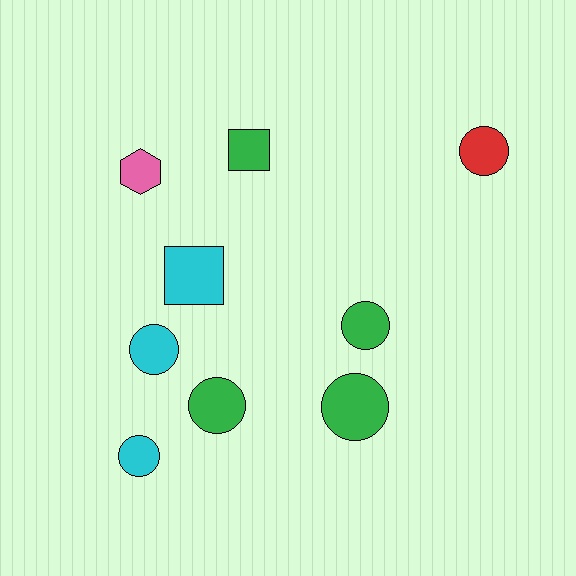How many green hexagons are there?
There are no green hexagons.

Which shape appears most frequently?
Circle, with 6 objects.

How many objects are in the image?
There are 9 objects.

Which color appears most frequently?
Green, with 4 objects.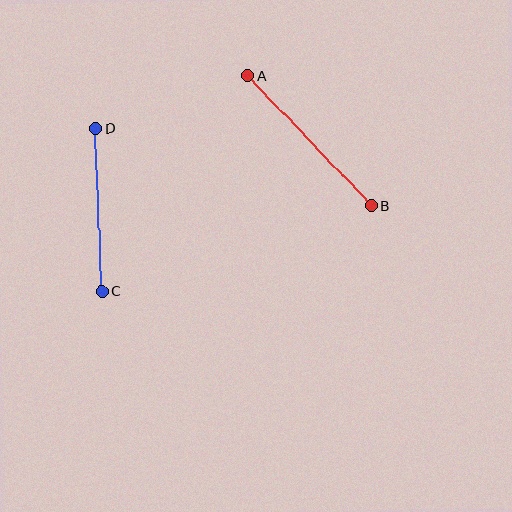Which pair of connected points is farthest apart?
Points A and B are farthest apart.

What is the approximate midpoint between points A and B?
The midpoint is at approximately (309, 141) pixels.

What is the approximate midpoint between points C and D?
The midpoint is at approximately (99, 210) pixels.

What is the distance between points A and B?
The distance is approximately 179 pixels.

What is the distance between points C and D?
The distance is approximately 163 pixels.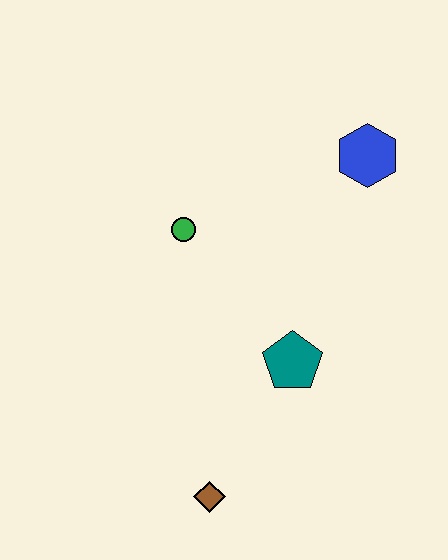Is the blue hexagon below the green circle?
No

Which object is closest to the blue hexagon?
The green circle is closest to the blue hexagon.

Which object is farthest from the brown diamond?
The blue hexagon is farthest from the brown diamond.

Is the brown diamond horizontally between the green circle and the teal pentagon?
Yes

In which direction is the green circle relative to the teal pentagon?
The green circle is above the teal pentagon.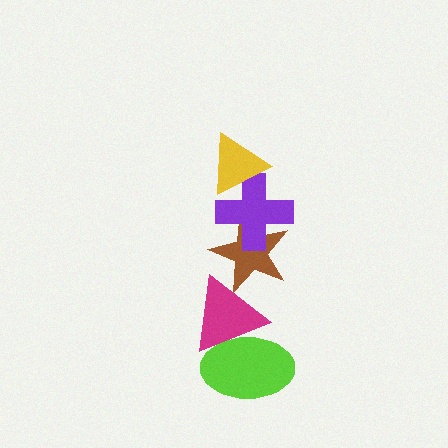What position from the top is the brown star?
The brown star is 3rd from the top.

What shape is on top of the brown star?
The purple cross is on top of the brown star.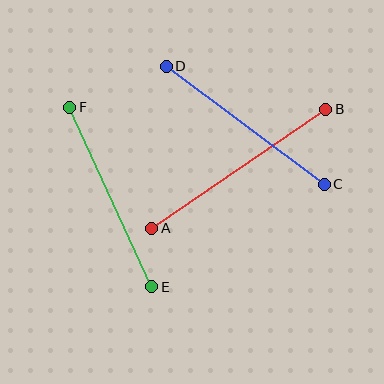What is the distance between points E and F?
The distance is approximately 198 pixels.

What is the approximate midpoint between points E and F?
The midpoint is at approximately (111, 197) pixels.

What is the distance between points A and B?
The distance is approximately 210 pixels.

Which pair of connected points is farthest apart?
Points A and B are farthest apart.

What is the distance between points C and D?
The distance is approximately 197 pixels.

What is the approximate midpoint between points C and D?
The midpoint is at approximately (245, 125) pixels.